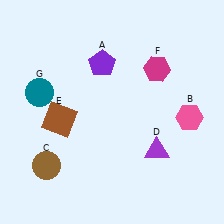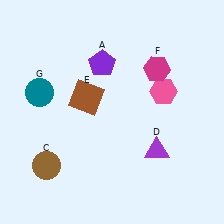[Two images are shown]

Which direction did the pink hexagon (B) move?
The pink hexagon (B) moved up.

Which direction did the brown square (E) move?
The brown square (E) moved right.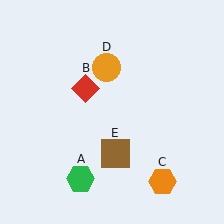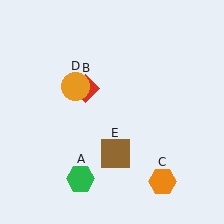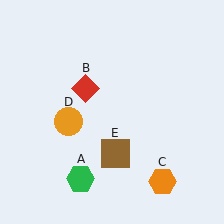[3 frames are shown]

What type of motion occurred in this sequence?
The orange circle (object D) rotated counterclockwise around the center of the scene.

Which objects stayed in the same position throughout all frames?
Green hexagon (object A) and red diamond (object B) and orange hexagon (object C) and brown square (object E) remained stationary.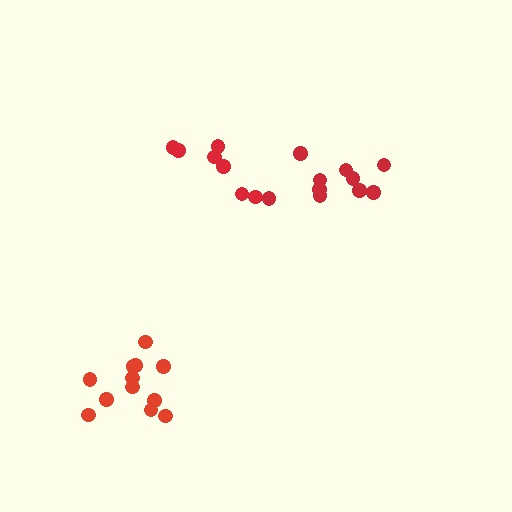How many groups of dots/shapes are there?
There are 3 groups.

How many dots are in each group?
Group 1: 12 dots, Group 2: 7 dots, Group 3: 10 dots (29 total).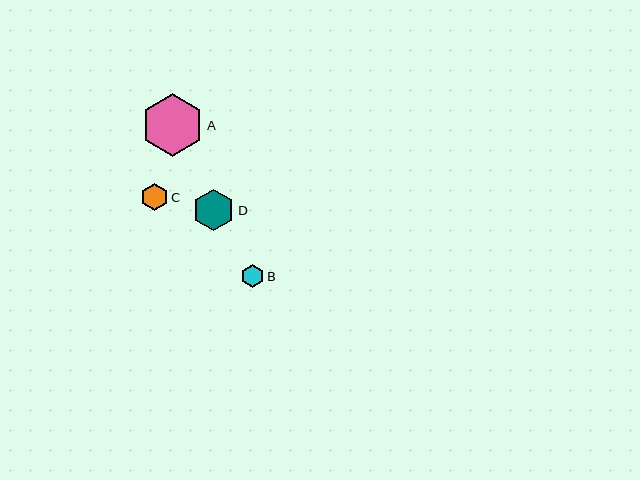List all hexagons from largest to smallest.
From largest to smallest: A, D, C, B.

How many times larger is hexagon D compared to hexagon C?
Hexagon D is approximately 1.5 times the size of hexagon C.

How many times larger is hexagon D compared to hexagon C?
Hexagon D is approximately 1.5 times the size of hexagon C.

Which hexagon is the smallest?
Hexagon B is the smallest with a size of approximately 23 pixels.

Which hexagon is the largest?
Hexagon A is the largest with a size of approximately 63 pixels.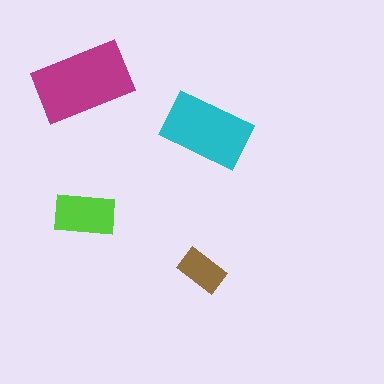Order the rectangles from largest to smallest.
the magenta one, the cyan one, the lime one, the brown one.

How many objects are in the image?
There are 4 objects in the image.